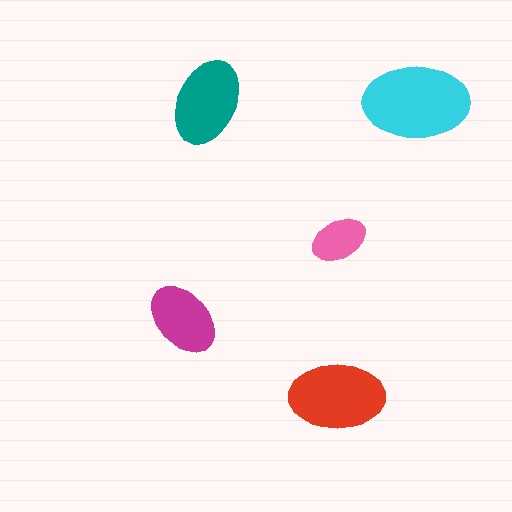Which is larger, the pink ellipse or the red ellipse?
The red one.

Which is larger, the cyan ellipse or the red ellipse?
The cyan one.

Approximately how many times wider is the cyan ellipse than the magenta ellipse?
About 1.5 times wider.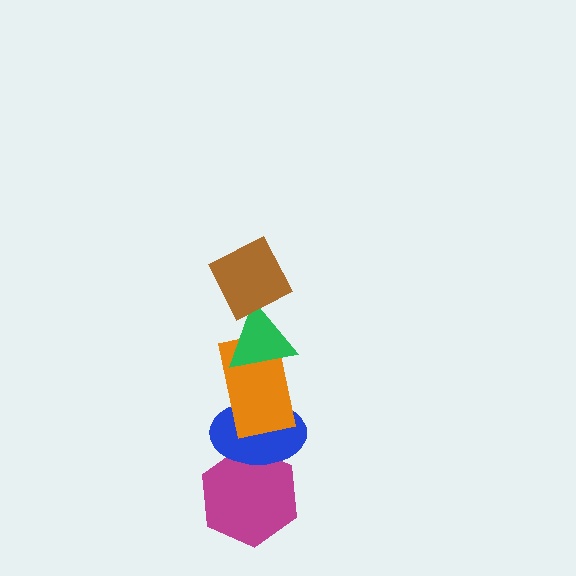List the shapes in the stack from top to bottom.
From top to bottom: the brown diamond, the green triangle, the orange rectangle, the blue ellipse, the magenta hexagon.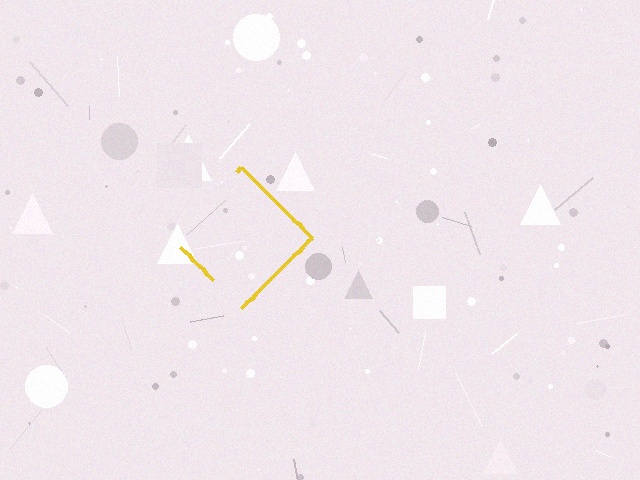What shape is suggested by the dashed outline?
The dashed outline suggests a diamond.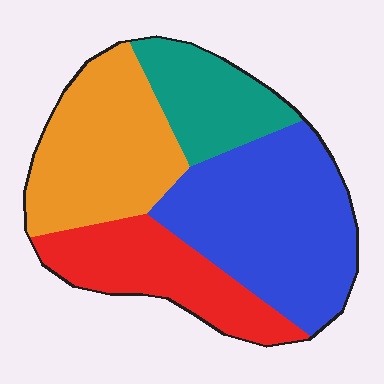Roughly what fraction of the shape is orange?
Orange takes up about one quarter (1/4) of the shape.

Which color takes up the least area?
Teal, at roughly 15%.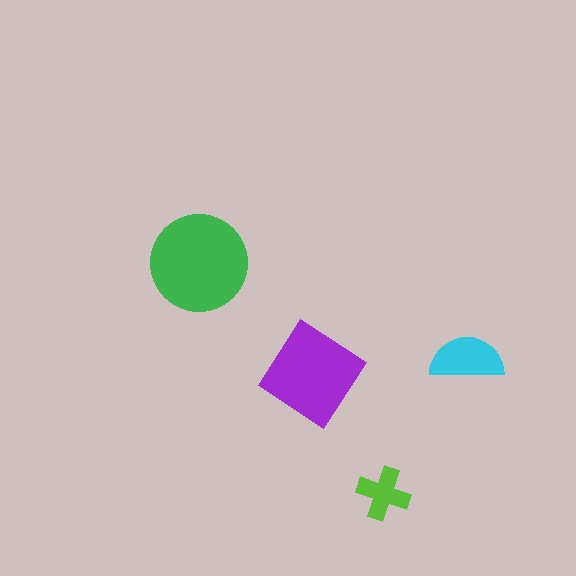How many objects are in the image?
There are 4 objects in the image.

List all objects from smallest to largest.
The lime cross, the cyan semicircle, the purple diamond, the green circle.